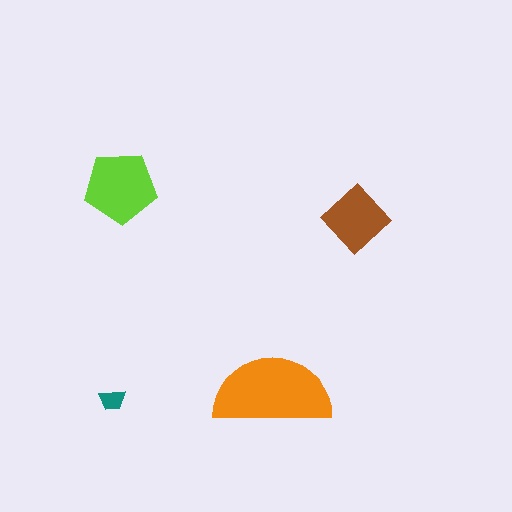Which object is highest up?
The lime pentagon is topmost.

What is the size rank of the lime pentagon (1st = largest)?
2nd.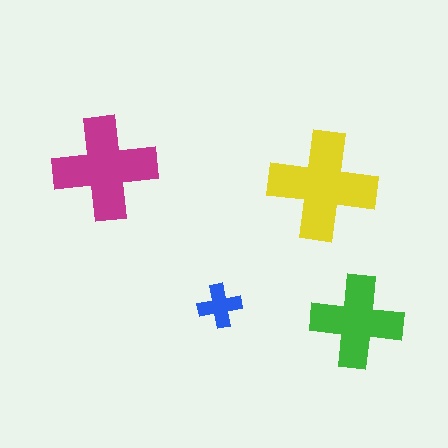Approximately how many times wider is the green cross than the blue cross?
About 2 times wider.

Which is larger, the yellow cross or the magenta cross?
The yellow one.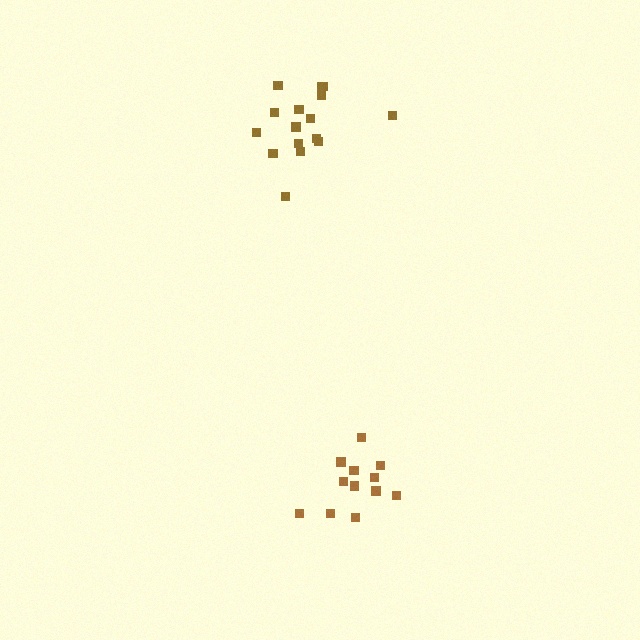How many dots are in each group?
Group 1: 12 dots, Group 2: 16 dots (28 total).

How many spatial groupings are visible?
There are 2 spatial groupings.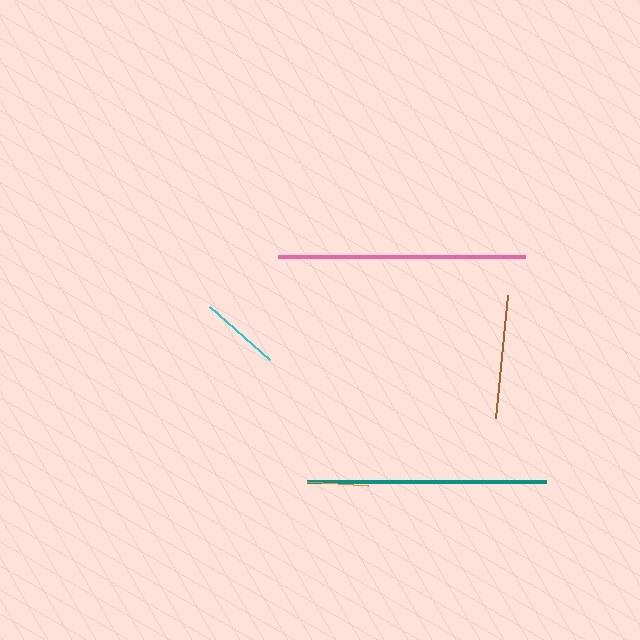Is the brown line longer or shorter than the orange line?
The brown line is longer than the orange line.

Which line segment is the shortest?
The orange line is the shortest at approximately 61 pixels.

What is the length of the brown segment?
The brown segment is approximately 123 pixels long.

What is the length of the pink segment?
The pink segment is approximately 247 pixels long.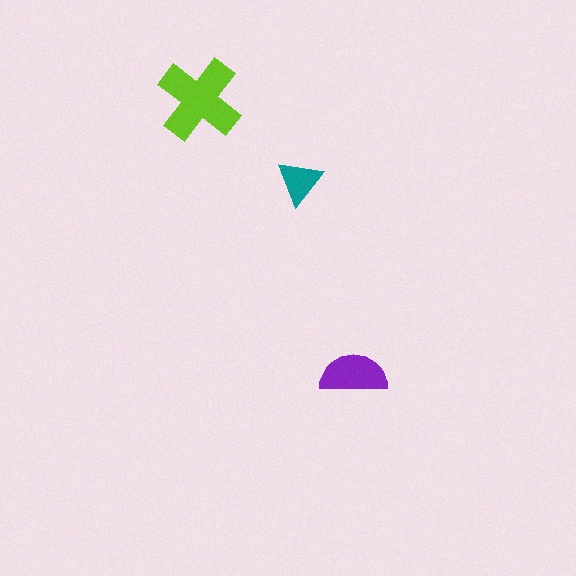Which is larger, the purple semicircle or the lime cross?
The lime cross.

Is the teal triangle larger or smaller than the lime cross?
Smaller.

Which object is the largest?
The lime cross.